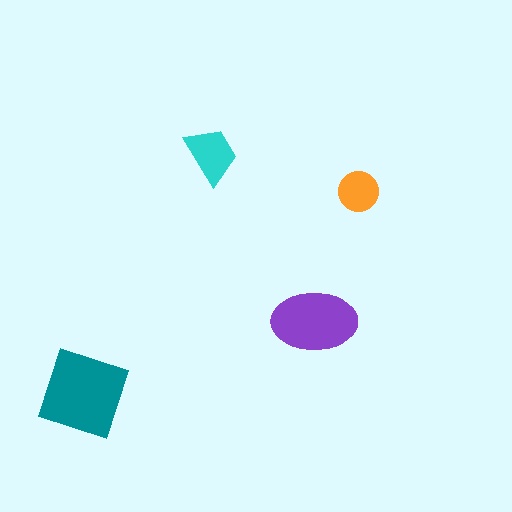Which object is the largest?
The teal square.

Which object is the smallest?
The orange circle.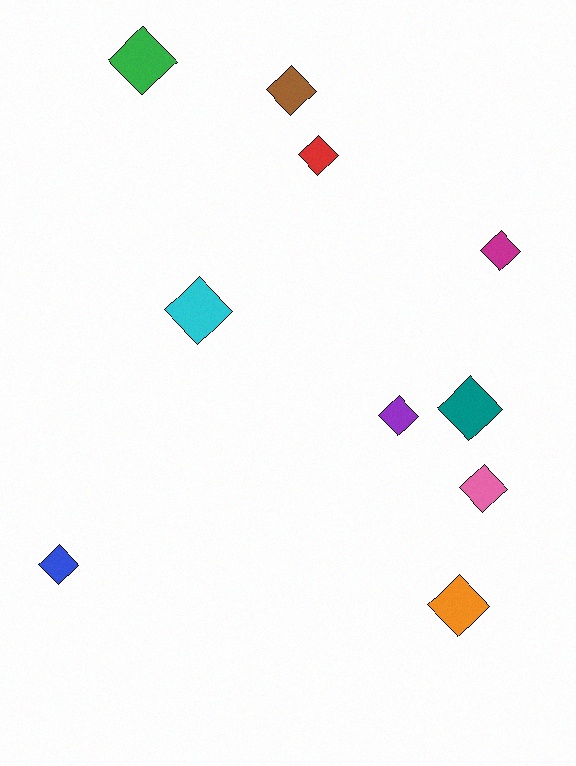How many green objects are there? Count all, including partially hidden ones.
There is 1 green object.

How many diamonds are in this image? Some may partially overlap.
There are 10 diamonds.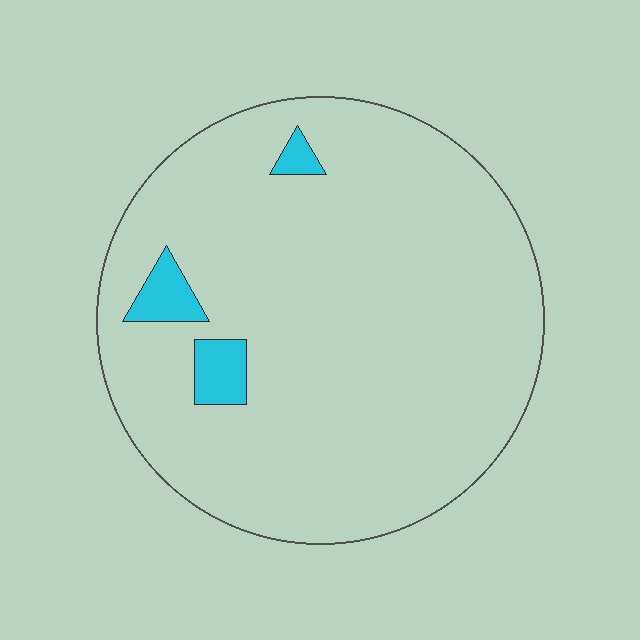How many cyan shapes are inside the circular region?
3.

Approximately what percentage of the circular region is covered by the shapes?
Approximately 5%.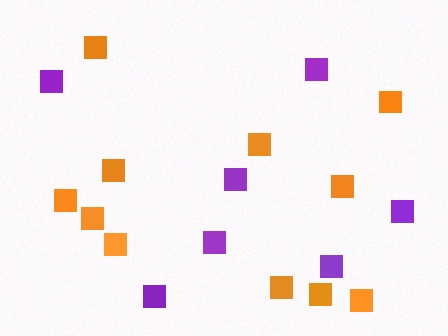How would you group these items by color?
There are 2 groups: one group of orange squares (11) and one group of purple squares (7).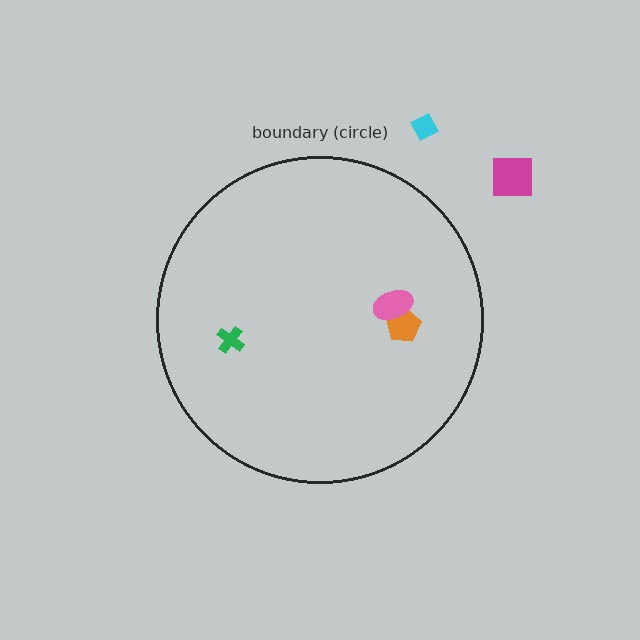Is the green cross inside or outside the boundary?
Inside.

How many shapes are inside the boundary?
3 inside, 2 outside.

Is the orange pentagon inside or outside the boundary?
Inside.